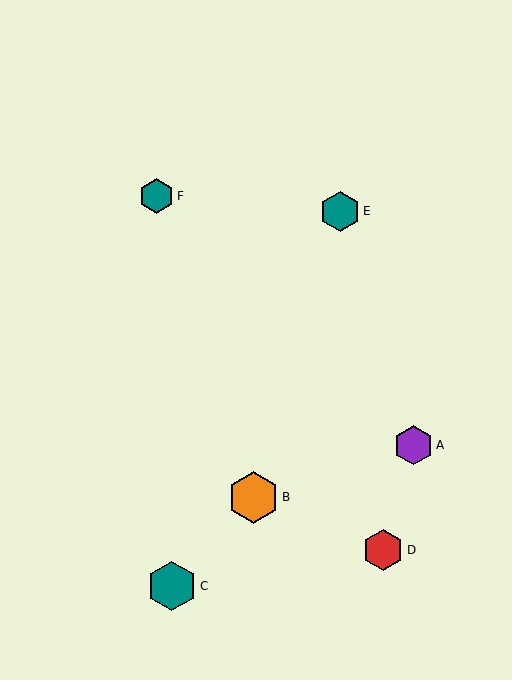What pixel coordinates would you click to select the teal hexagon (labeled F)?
Click at (157, 196) to select the teal hexagon F.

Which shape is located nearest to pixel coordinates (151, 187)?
The teal hexagon (labeled F) at (157, 196) is nearest to that location.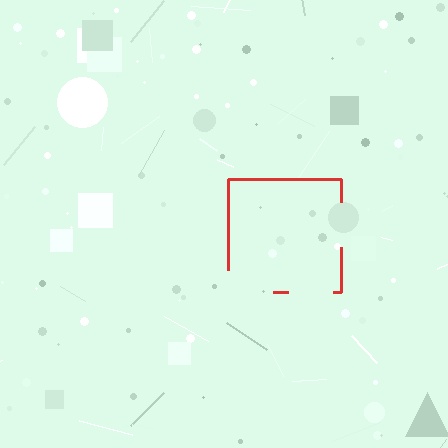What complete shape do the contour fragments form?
The contour fragments form a square.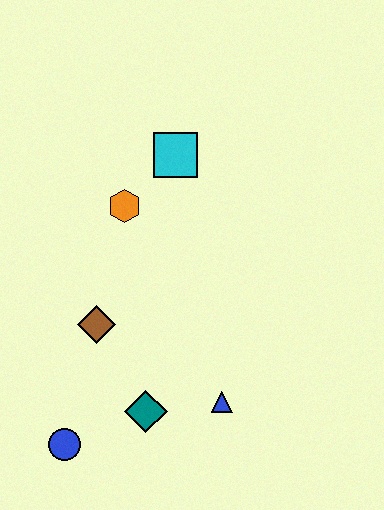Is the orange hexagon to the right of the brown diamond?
Yes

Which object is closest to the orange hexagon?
The cyan square is closest to the orange hexagon.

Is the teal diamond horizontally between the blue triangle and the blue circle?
Yes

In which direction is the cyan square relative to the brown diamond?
The cyan square is above the brown diamond.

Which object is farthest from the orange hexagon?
The blue circle is farthest from the orange hexagon.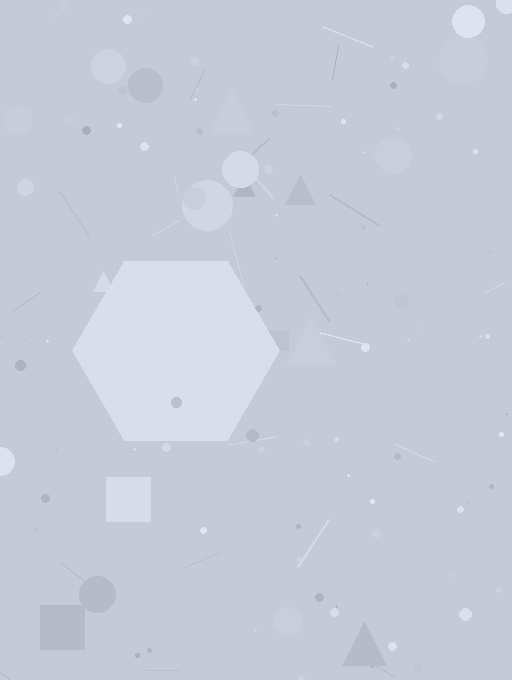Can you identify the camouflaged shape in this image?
The camouflaged shape is a hexagon.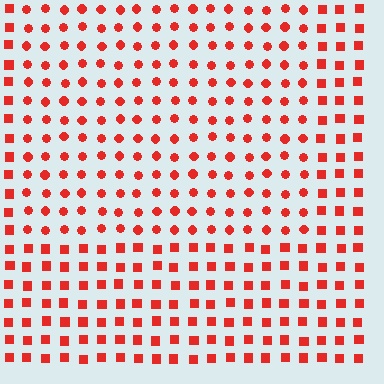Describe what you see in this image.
The image is filled with small red elements arranged in a uniform grid. A rectangle-shaped region contains circles, while the surrounding area contains squares. The boundary is defined purely by the change in element shape.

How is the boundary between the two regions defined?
The boundary is defined by a change in element shape: circles inside vs. squares outside. All elements share the same color and spacing.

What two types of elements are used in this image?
The image uses circles inside the rectangle region and squares outside it.